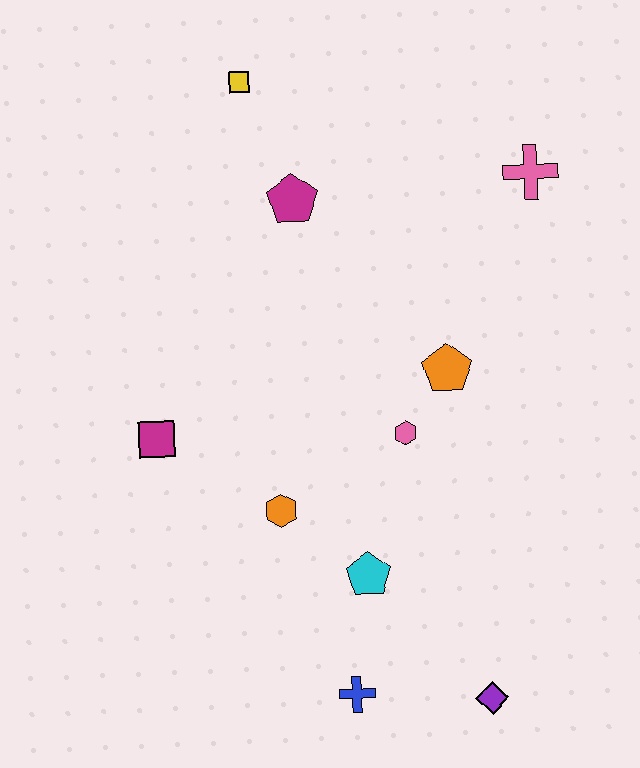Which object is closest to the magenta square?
The orange hexagon is closest to the magenta square.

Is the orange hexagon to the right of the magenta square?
Yes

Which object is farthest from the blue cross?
The yellow square is farthest from the blue cross.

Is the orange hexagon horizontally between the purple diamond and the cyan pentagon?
No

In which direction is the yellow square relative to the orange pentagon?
The yellow square is above the orange pentagon.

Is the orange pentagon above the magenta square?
Yes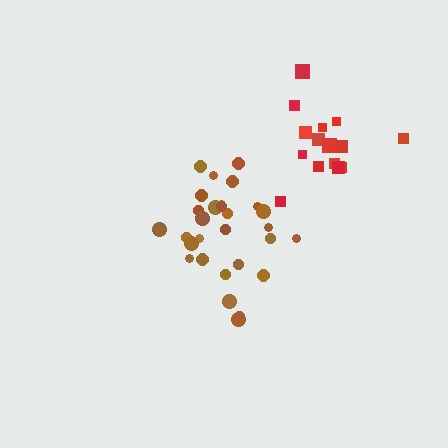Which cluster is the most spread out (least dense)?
Red.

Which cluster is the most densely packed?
Brown.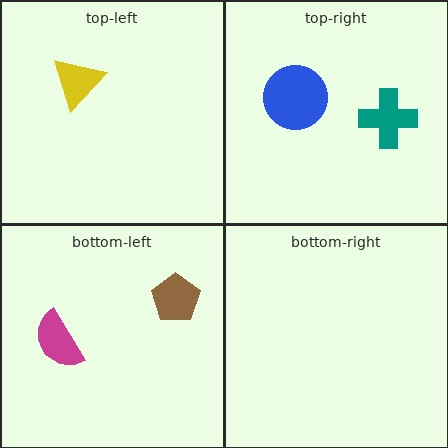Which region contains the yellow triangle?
The top-left region.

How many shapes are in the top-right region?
2.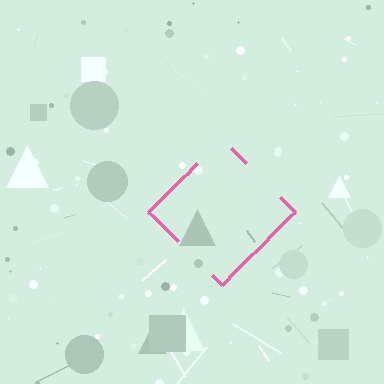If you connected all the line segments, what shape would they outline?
They would outline a diamond.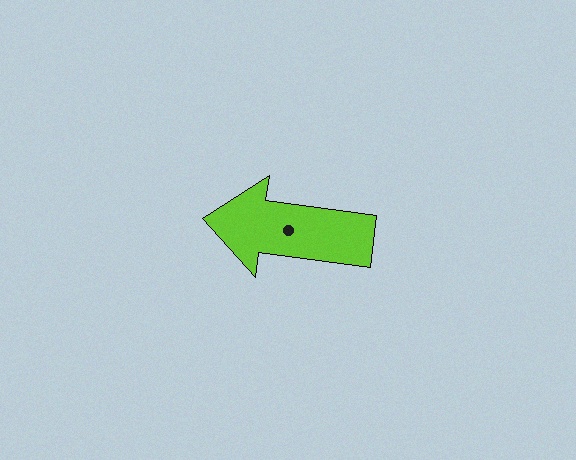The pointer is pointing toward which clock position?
Roughly 9 o'clock.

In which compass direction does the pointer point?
West.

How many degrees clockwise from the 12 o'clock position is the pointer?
Approximately 278 degrees.